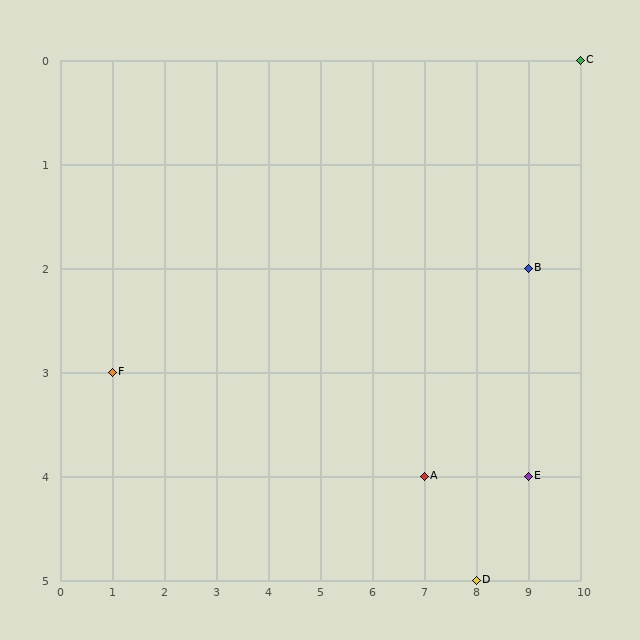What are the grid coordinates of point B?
Point B is at grid coordinates (9, 2).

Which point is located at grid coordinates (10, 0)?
Point C is at (10, 0).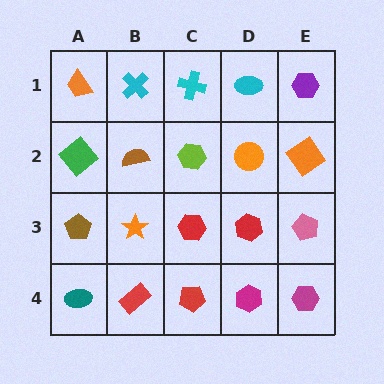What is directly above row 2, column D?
A cyan ellipse.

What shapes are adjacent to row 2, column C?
A cyan cross (row 1, column C), a red hexagon (row 3, column C), a brown semicircle (row 2, column B), an orange circle (row 2, column D).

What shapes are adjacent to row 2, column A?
An orange trapezoid (row 1, column A), a brown pentagon (row 3, column A), a brown semicircle (row 2, column B).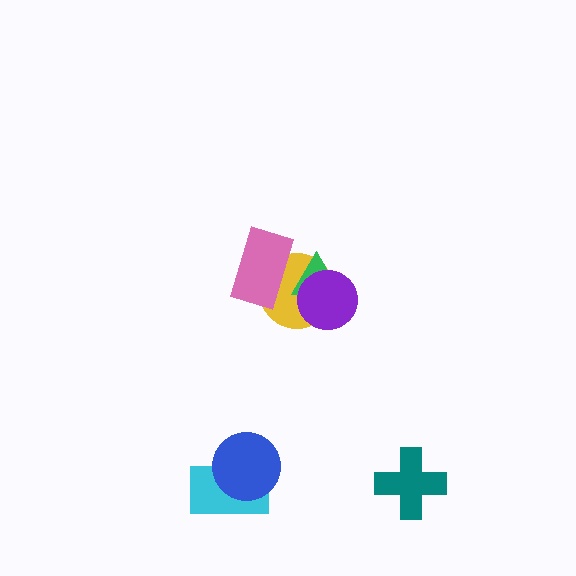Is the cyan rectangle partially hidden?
Yes, it is partially covered by another shape.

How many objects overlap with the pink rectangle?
2 objects overlap with the pink rectangle.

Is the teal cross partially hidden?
No, no other shape covers it.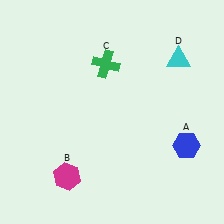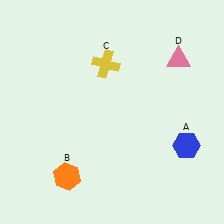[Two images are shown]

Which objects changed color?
B changed from magenta to orange. C changed from green to yellow. D changed from cyan to pink.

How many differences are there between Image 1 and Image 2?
There are 3 differences between the two images.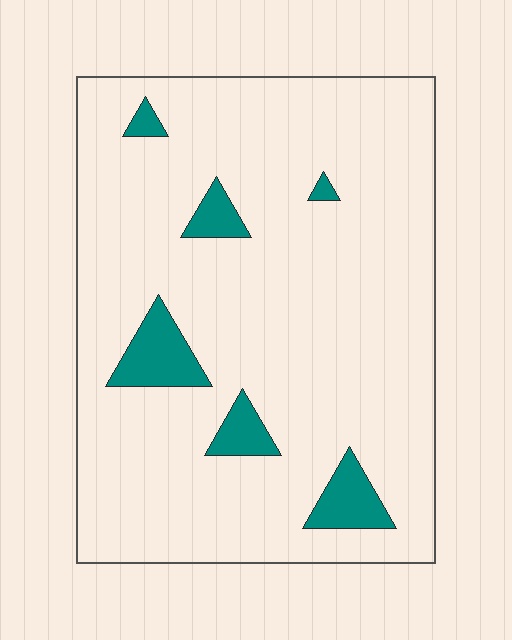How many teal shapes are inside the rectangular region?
6.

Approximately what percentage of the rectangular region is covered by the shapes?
Approximately 10%.